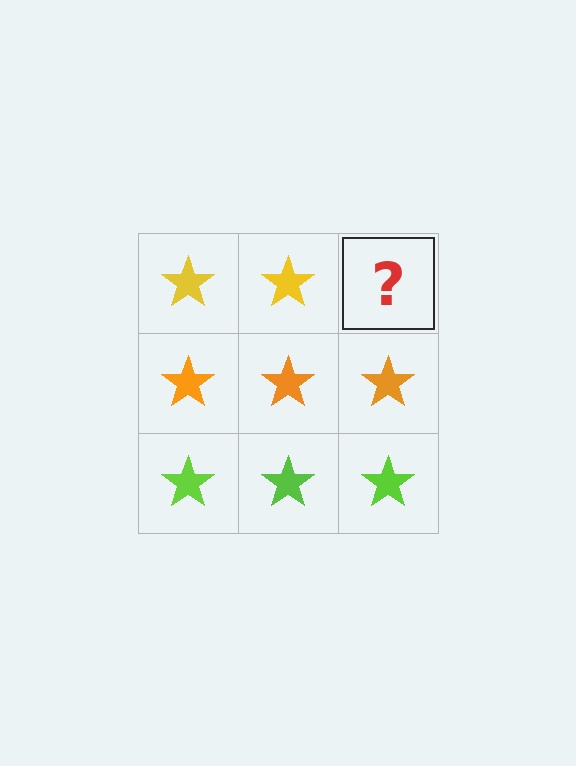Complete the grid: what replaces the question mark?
The question mark should be replaced with a yellow star.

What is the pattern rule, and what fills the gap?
The rule is that each row has a consistent color. The gap should be filled with a yellow star.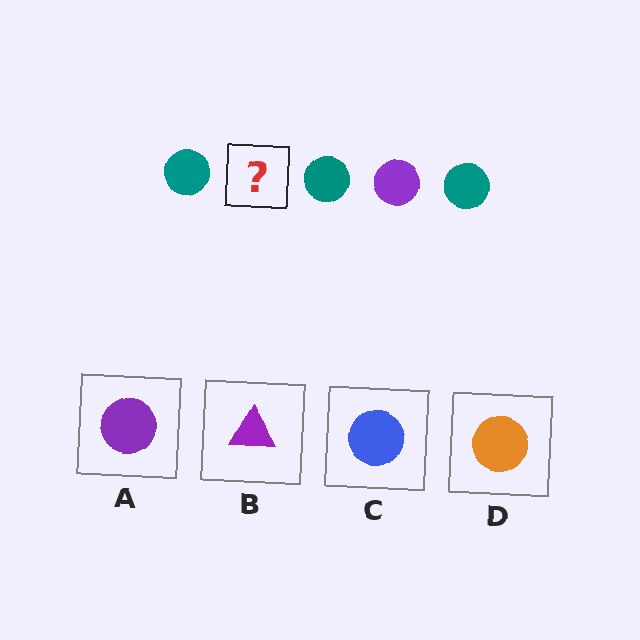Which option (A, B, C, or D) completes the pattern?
A.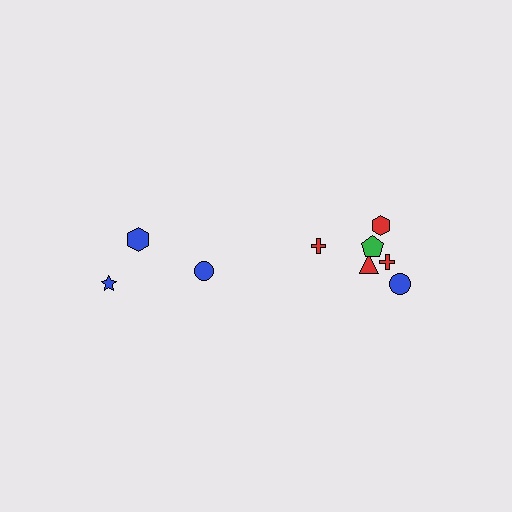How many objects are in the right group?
There are 6 objects.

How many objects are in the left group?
There are 3 objects.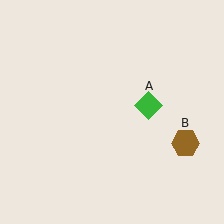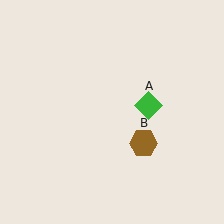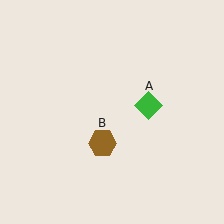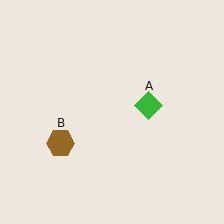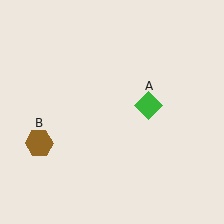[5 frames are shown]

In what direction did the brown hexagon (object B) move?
The brown hexagon (object B) moved left.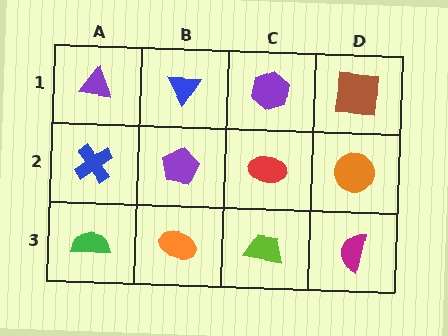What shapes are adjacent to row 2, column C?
A purple hexagon (row 1, column C), a lime trapezoid (row 3, column C), a purple pentagon (row 2, column B), an orange circle (row 2, column D).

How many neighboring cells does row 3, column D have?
2.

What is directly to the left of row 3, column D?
A lime trapezoid.